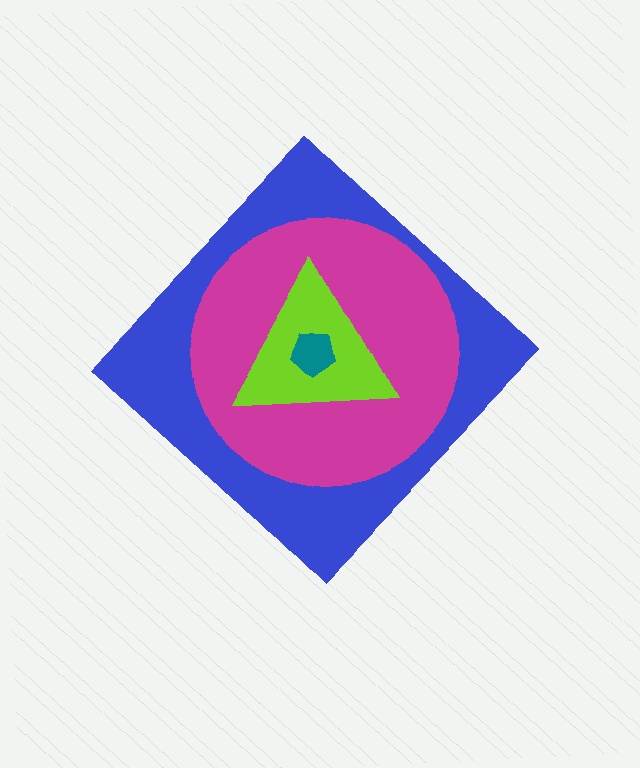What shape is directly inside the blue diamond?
The magenta circle.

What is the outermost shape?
The blue diamond.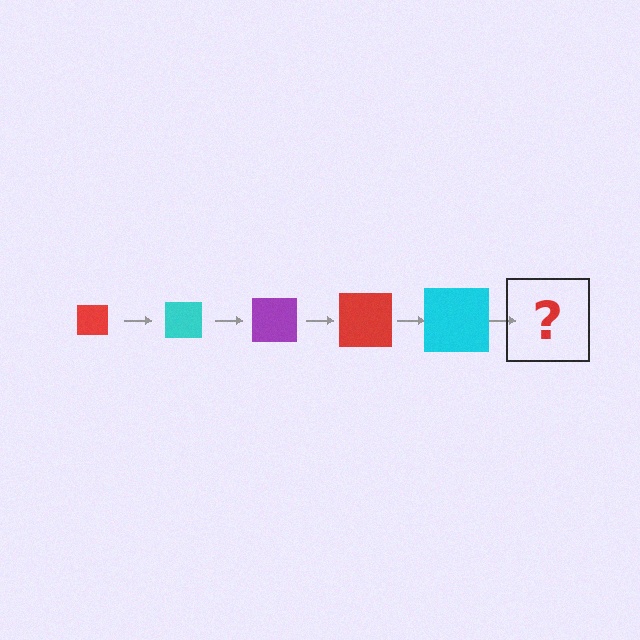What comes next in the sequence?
The next element should be a purple square, larger than the previous one.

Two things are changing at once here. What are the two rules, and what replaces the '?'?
The two rules are that the square grows larger each step and the color cycles through red, cyan, and purple. The '?' should be a purple square, larger than the previous one.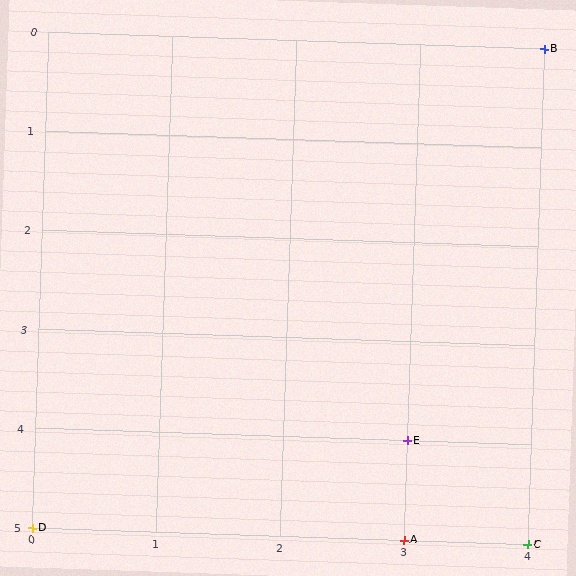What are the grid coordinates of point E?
Point E is at grid coordinates (3, 4).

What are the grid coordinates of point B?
Point B is at grid coordinates (4, 0).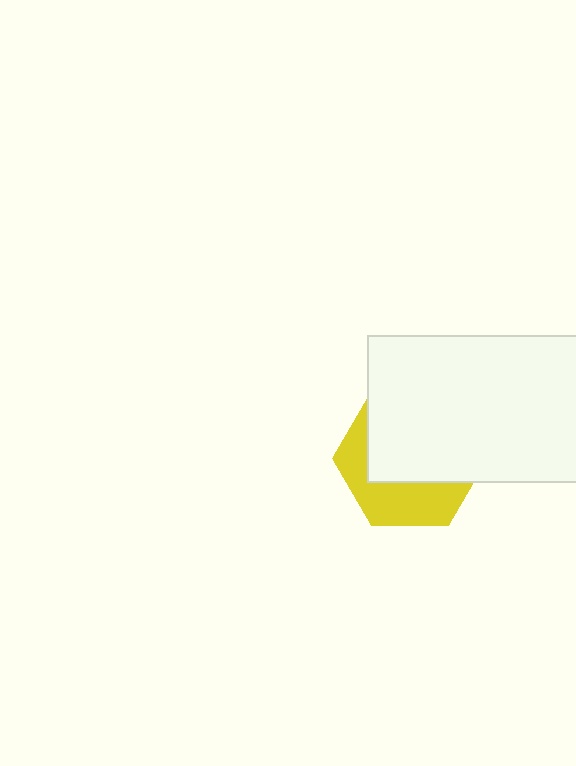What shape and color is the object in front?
The object in front is a white rectangle.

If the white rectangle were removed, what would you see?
You would see the complete yellow hexagon.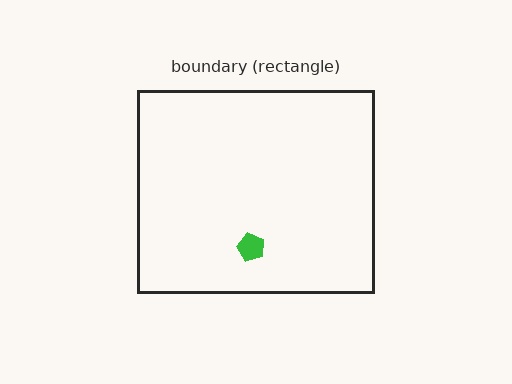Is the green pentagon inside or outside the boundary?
Inside.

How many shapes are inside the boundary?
1 inside, 0 outside.